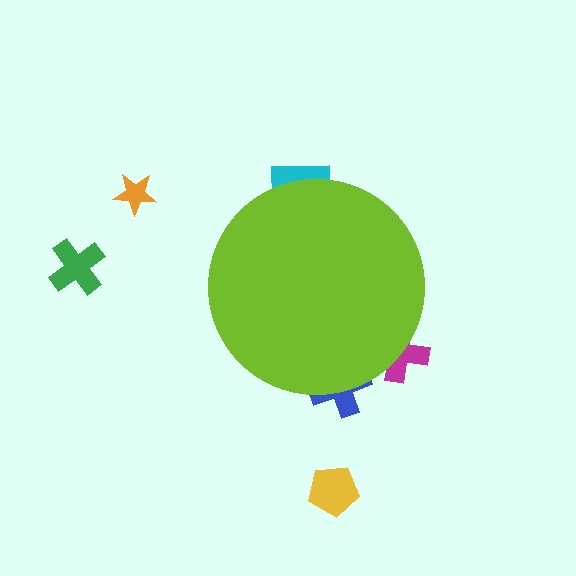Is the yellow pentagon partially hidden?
No, the yellow pentagon is fully visible.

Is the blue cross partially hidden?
Yes, the blue cross is partially hidden behind the lime circle.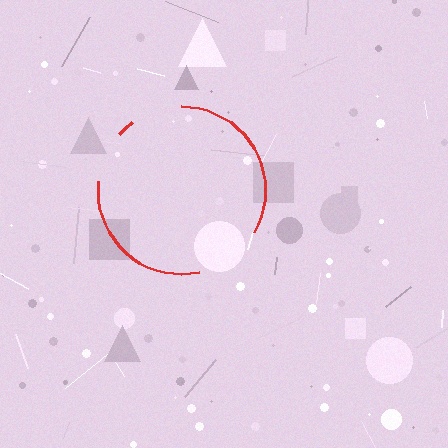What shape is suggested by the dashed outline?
The dashed outline suggests a circle.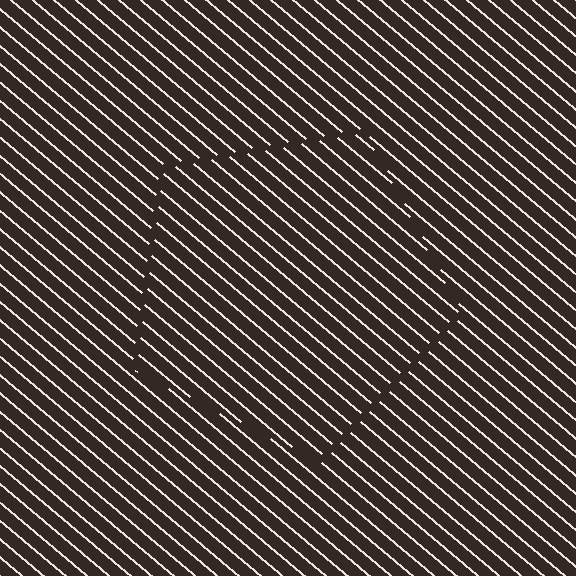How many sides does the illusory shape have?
5 sides — the line-ends trace a pentagon.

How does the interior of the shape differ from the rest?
The interior of the shape contains the same grating, shifted by half a period — the contour is defined by the phase discontinuity where line-ends from the inner and outer gratings abut.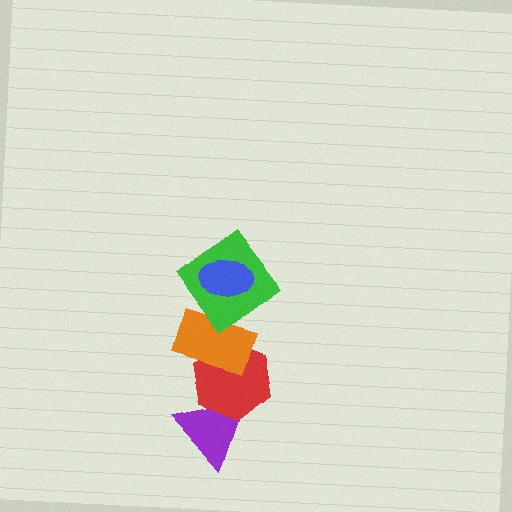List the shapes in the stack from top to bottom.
From top to bottom: the blue ellipse, the green diamond, the orange rectangle, the red hexagon, the purple triangle.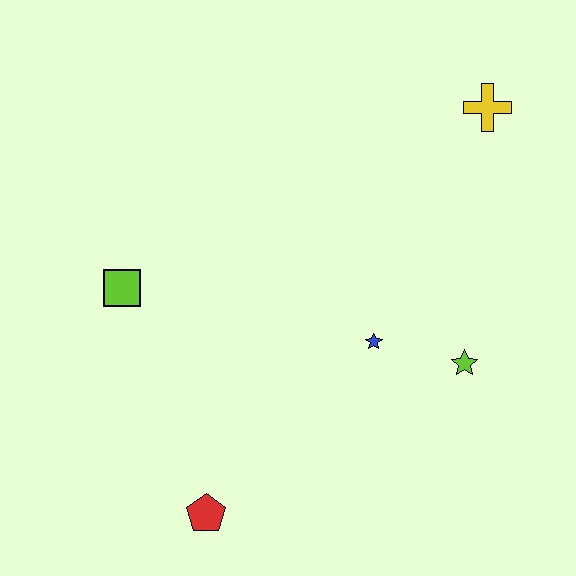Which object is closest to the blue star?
The lime star is closest to the blue star.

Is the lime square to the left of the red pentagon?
Yes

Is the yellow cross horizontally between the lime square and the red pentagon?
No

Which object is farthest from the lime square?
The yellow cross is farthest from the lime square.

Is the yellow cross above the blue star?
Yes